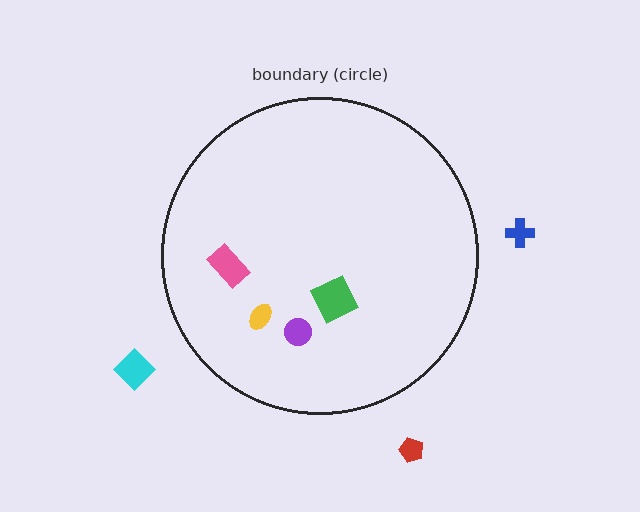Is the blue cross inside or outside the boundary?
Outside.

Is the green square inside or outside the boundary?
Inside.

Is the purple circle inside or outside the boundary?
Inside.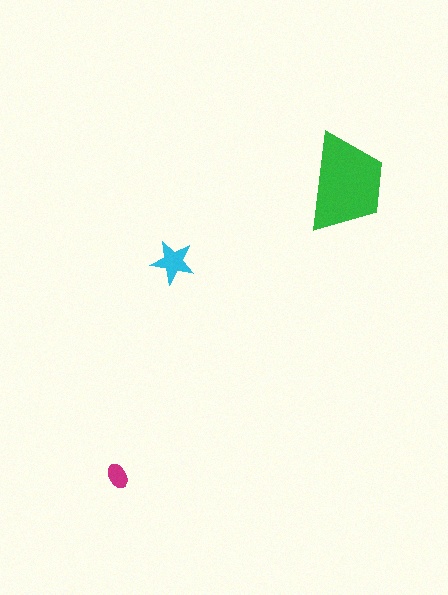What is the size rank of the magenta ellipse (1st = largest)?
3rd.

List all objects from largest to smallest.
The green trapezoid, the cyan star, the magenta ellipse.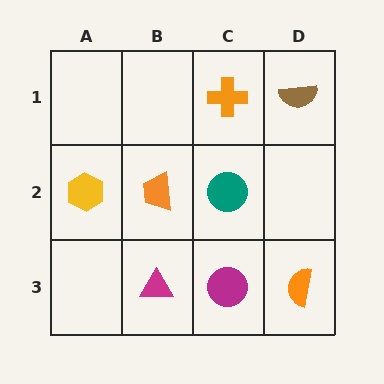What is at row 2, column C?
A teal circle.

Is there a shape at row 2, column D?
No, that cell is empty.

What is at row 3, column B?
A magenta triangle.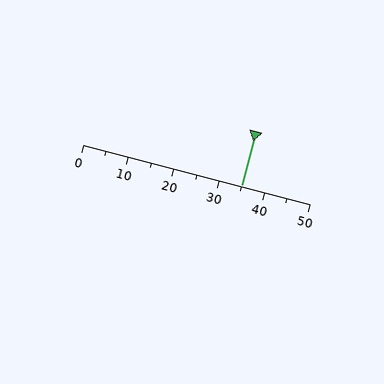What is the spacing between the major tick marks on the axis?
The major ticks are spaced 10 apart.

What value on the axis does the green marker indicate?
The marker indicates approximately 35.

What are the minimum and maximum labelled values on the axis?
The axis runs from 0 to 50.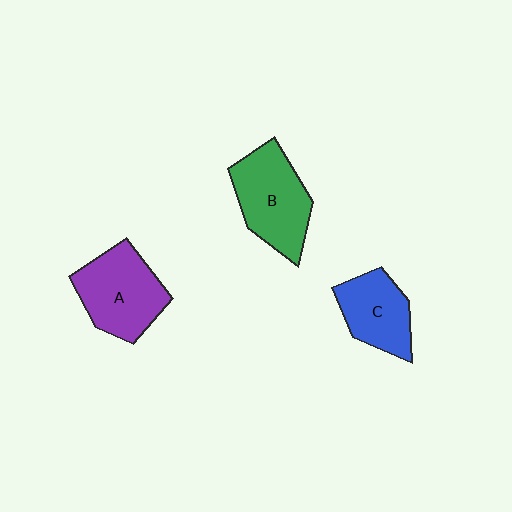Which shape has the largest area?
Shape B (green).